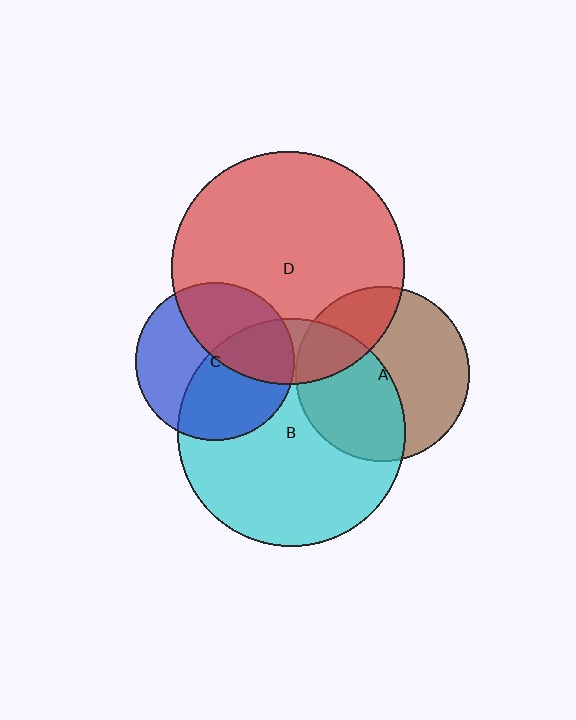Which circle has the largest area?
Circle D (red).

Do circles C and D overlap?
Yes.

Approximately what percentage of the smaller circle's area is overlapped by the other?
Approximately 40%.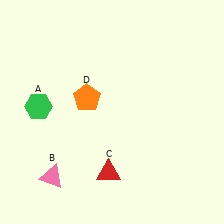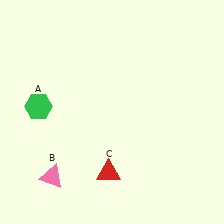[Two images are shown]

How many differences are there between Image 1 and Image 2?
There is 1 difference between the two images.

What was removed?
The orange pentagon (D) was removed in Image 2.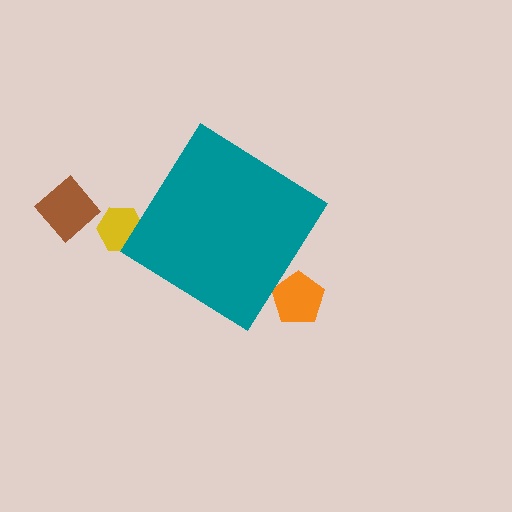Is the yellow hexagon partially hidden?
Yes, the yellow hexagon is partially hidden behind the teal diamond.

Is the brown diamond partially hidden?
No, the brown diamond is fully visible.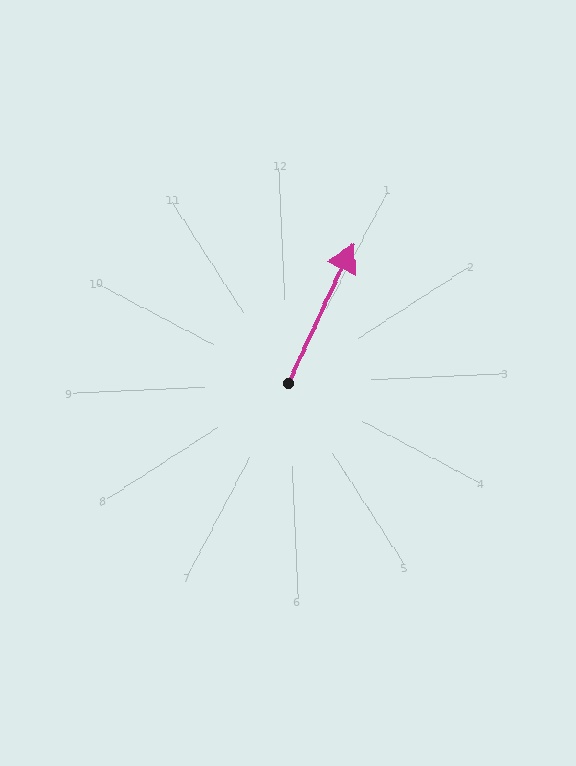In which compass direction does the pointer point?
Northeast.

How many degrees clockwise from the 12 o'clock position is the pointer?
Approximately 28 degrees.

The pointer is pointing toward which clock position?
Roughly 1 o'clock.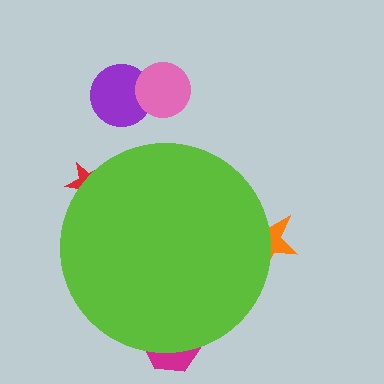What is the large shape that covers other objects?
A lime circle.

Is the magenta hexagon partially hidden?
Yes, the magenta hexagon is partially hidden behind the lime circle.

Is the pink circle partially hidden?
No, the pink circle is fully visible.